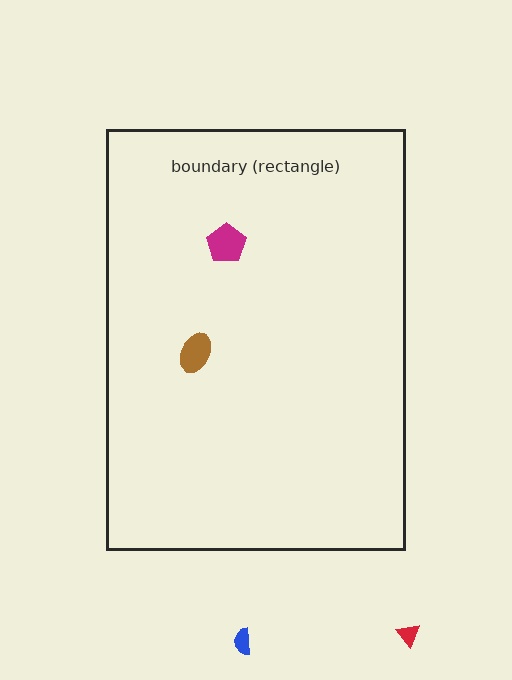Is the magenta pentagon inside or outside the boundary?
Inside.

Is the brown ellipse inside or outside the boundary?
Inside.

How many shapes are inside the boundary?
2 inside, 2 outside.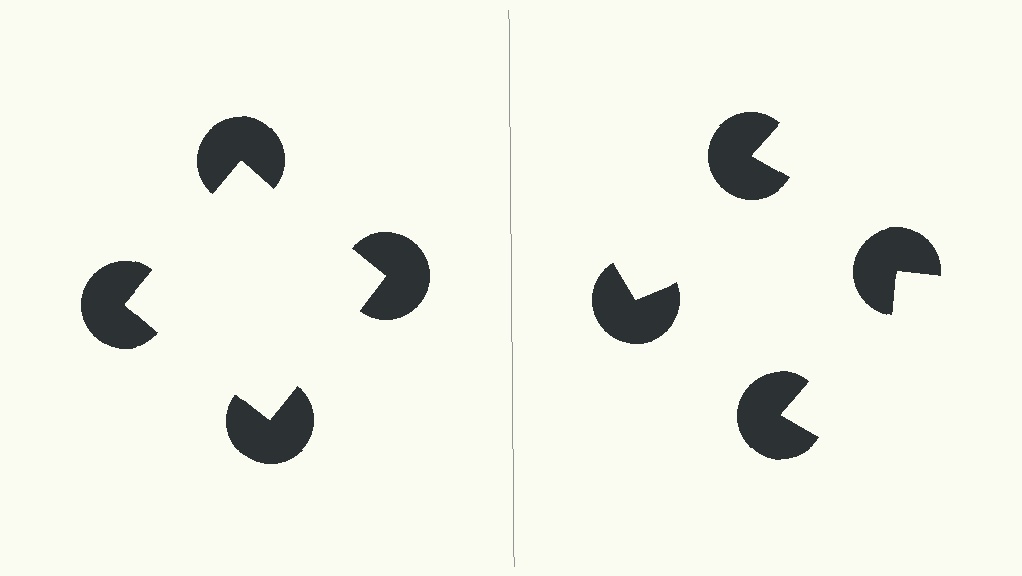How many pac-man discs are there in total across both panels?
8 — 4 on each side.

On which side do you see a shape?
An illusory square appears on the left side. On the right side the wedge cuts are rotated, so no coherent shape forms.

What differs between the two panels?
The pac-man discs are positioned identically on both sides; only the wedge orientations differ. On the left they align to a square; on the right they are misaligned.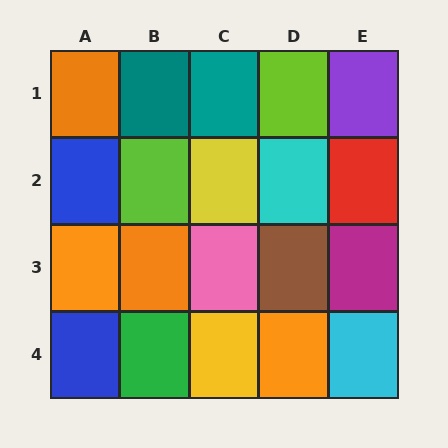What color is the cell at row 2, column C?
Yellow.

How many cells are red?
1 cell is red.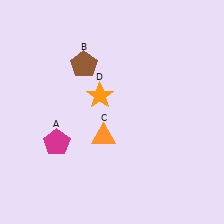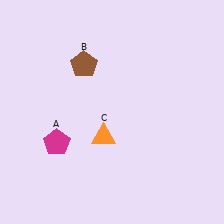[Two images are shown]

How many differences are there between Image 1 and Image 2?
There is 1 difference between the two images.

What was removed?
The orange star (D) was removed in Image 2.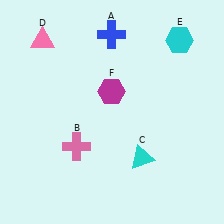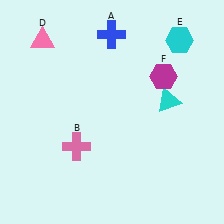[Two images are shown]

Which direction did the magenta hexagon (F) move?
The magenta hexagon (F) moved right.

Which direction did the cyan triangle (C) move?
The cyan triangle (C) moved up.